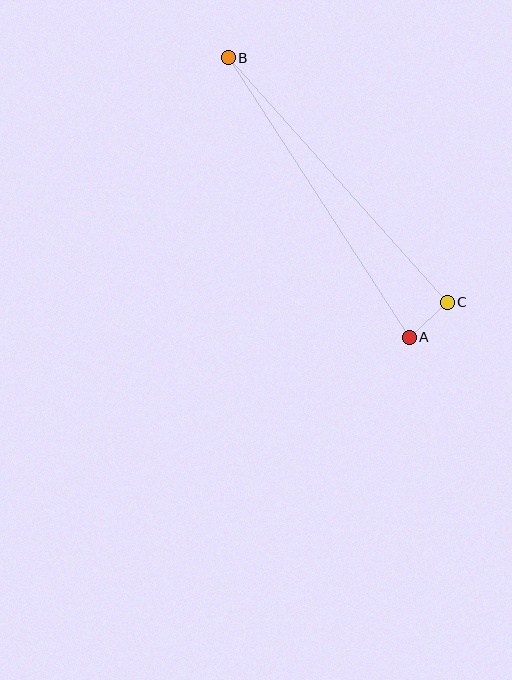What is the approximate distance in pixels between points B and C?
The distance between B and C is approximately 329 pixels.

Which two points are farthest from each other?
Points A and B are farthest from each other.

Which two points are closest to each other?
Points A and C are closest to each other.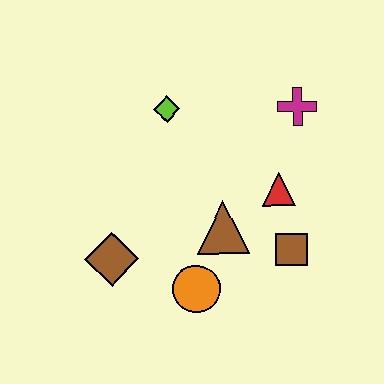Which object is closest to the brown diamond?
The orange circle is closest to the brown diamond.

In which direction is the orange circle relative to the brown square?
The orange circle is to the left of the brown square.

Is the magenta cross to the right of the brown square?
Yes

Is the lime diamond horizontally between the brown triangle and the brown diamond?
Yes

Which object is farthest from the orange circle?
The magenta cross is farthest from the orange circle.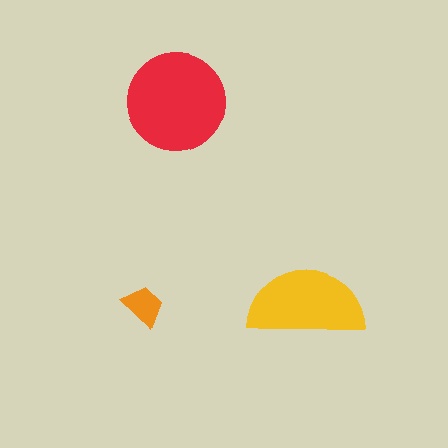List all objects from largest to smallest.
The red circle, the yellow semicircle, the orange trapezoid.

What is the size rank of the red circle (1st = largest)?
1st.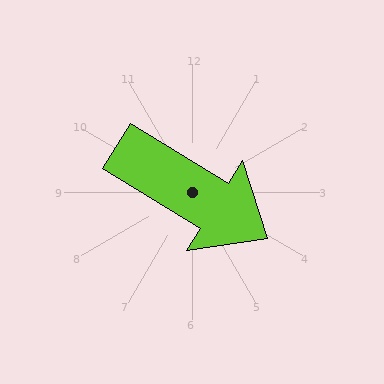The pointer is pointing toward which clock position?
Roughly 4 o'clock.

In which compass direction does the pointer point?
Southeast.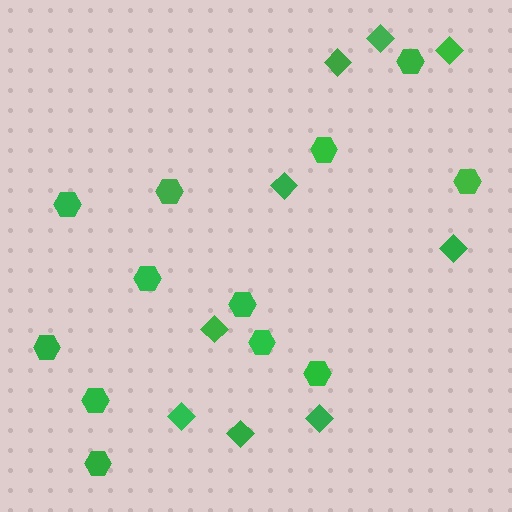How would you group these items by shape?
There are 2 groups: one group of hexagons (12) and one group of diamonds (9).